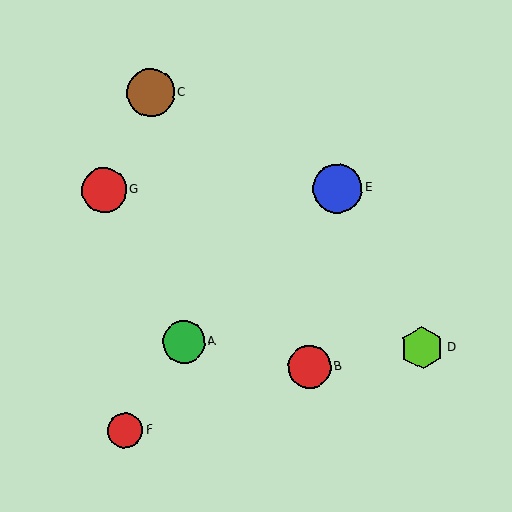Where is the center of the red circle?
The center of the red circle is at (125, 431).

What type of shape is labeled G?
Shape G is a red circle.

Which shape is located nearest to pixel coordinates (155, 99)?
The brown circle (labeled C) at (151, 93) is nearest to that location.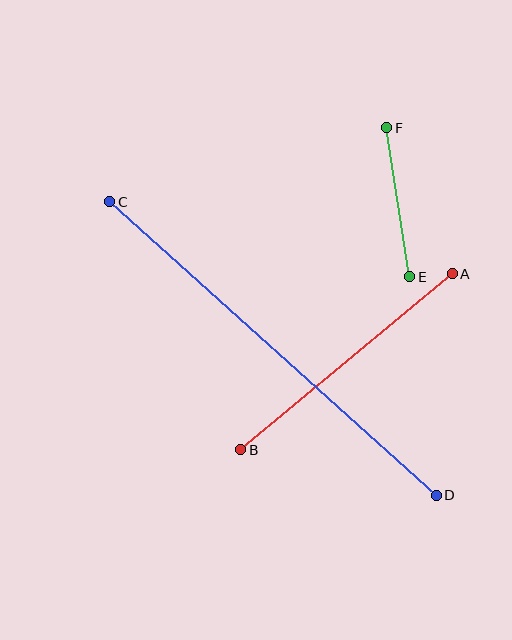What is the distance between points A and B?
The distance is approximately 275 pixels.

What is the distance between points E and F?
The distance is approximately 150 pixels.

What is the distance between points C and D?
The distance is approximately 439 pixels.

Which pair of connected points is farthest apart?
Points C and D are farthest apart.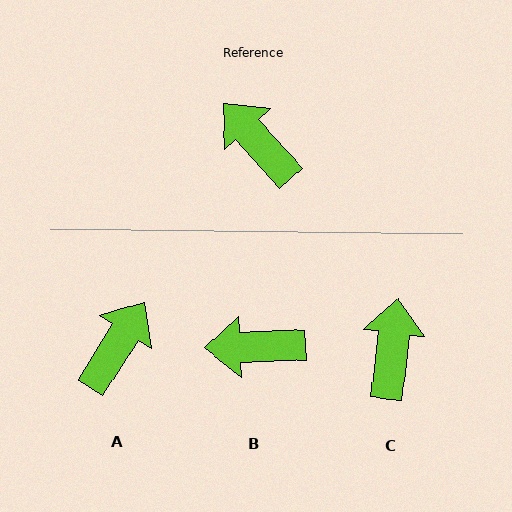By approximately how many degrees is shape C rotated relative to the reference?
Approximately 48 degrees clockwise.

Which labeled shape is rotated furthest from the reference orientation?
A, about 74 degrees away.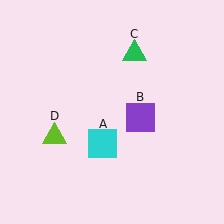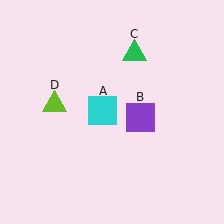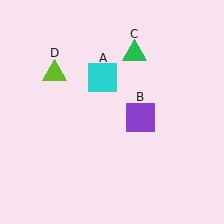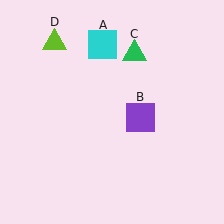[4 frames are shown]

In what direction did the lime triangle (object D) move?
The lime triangle (object D) moved up.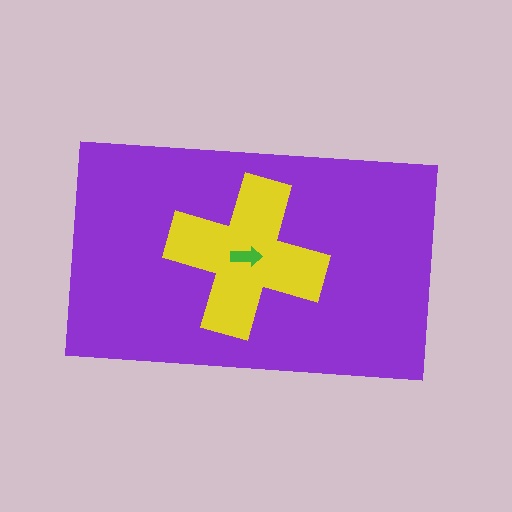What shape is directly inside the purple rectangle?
The yellow cross.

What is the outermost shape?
The purple rectangle.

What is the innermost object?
The green arrow.